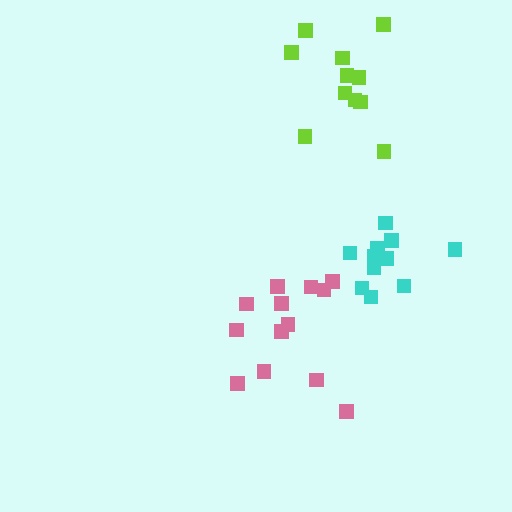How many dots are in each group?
Group 1: 11 dots, Group 2: 11 dots, Group 3: 13 dots (35 total).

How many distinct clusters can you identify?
There are 3 distinct clusters.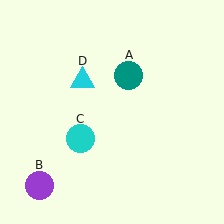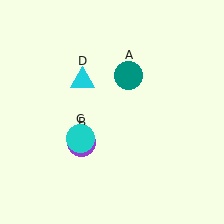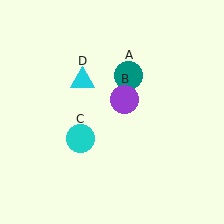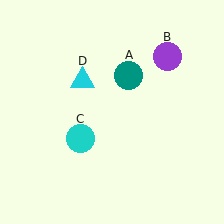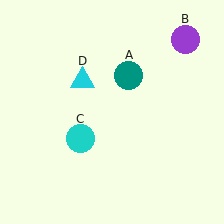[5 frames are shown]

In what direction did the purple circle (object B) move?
The purple circle (object B) moved up and to the right.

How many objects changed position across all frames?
1 object changed position: purple circle (object B).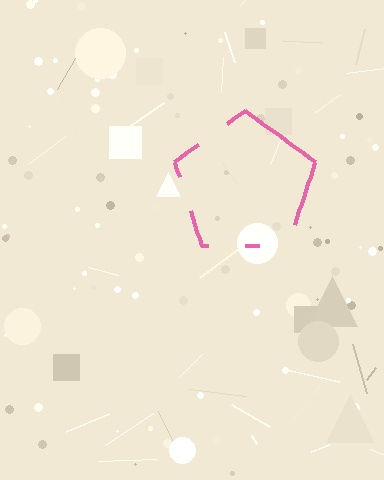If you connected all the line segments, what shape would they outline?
They would outline a pentagon.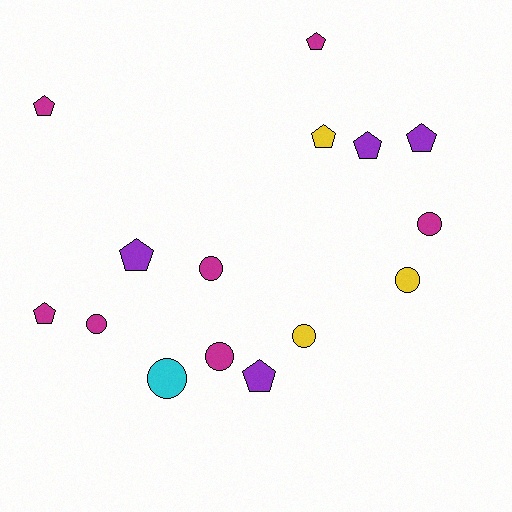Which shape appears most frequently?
Pentagon, with 8 objects.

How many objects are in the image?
There are 15 objects.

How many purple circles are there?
There are no purple circles.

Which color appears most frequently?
Magenta, with 7 objects.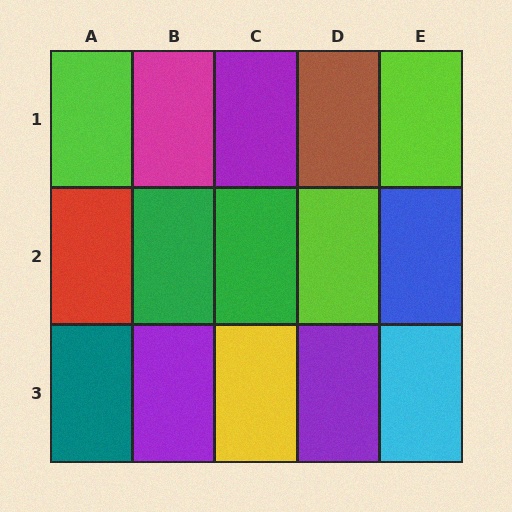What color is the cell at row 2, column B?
Green.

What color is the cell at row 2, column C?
Green.